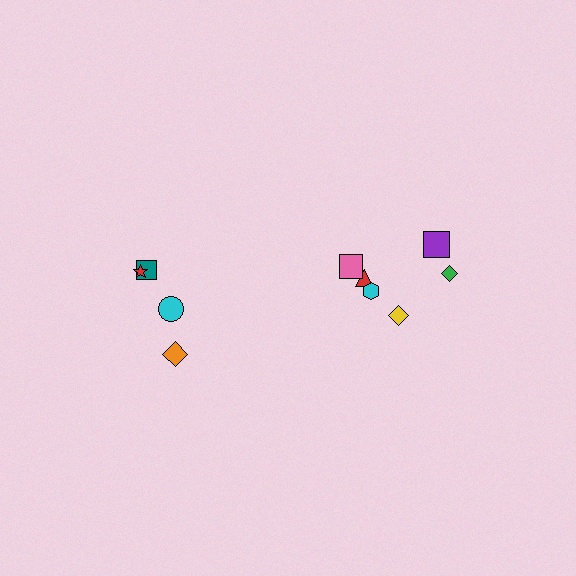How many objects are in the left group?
There are 4 objects.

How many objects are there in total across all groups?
There are 10 objects.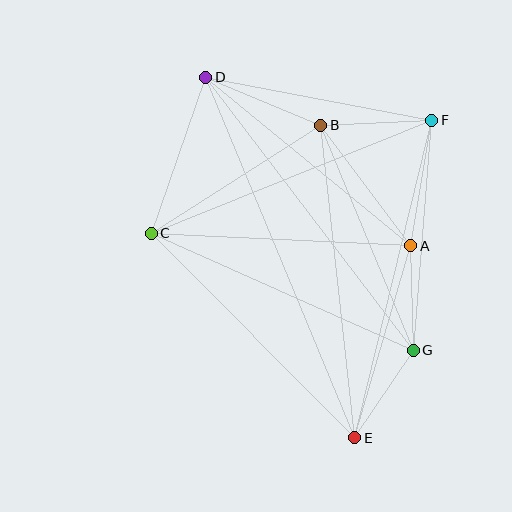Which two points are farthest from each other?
Points D and E are farthest from each other.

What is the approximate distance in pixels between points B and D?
The distance between B and D is approximately 125 pixels.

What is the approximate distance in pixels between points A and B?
The distance between A and B is approximately 151 pixels.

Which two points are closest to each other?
Points A and G are closest to each other.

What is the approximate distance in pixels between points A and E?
The distance between A and E is approximately 200 pixels.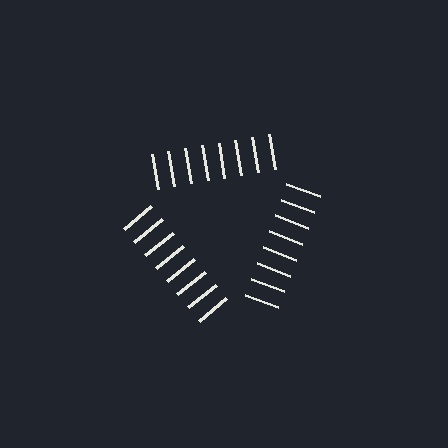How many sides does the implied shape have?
3 sides — the line-ends trace a triangle.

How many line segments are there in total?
24 — 8 along each of the 3 edges.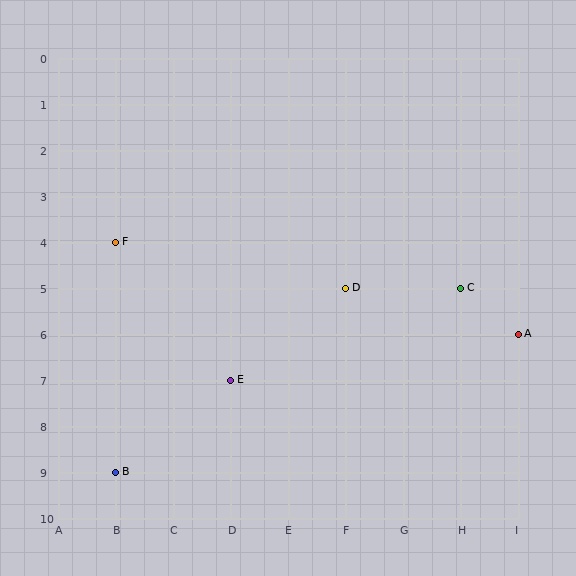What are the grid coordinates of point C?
Point C is at grid coordinates (H, 5).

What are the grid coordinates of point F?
Point F is at grid coordinates (B, 4).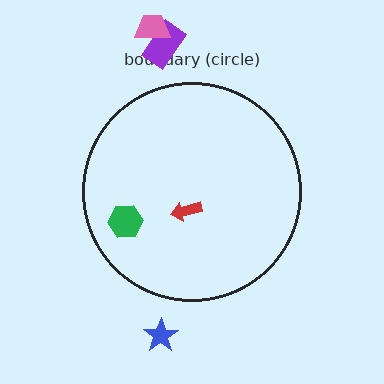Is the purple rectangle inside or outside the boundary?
Outside.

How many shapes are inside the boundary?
2 inside, 3 outside.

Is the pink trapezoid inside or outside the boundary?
Outside.